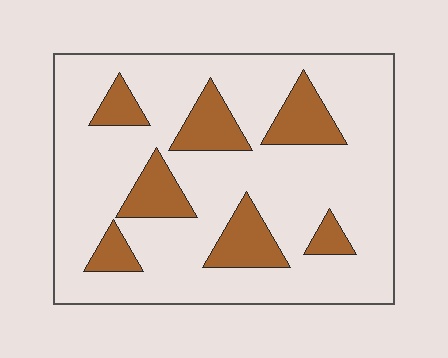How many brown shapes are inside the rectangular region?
7.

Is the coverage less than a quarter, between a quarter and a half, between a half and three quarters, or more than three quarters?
Less than a quarter.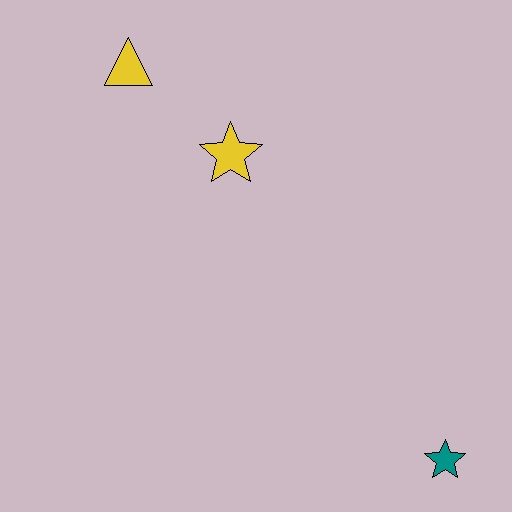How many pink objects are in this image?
There are no pink objects.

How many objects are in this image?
There are 3 objects.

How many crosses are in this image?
There are no crosses.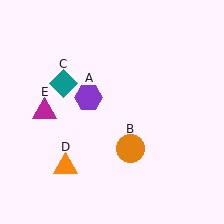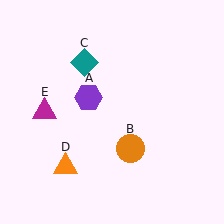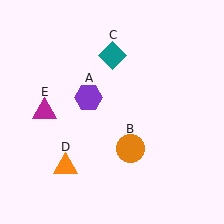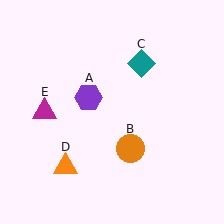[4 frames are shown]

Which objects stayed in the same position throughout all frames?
Purple hexagon (object A) and orange circle (object B) and orange triangle (object D) and magenta triangle (object E) remained stationary.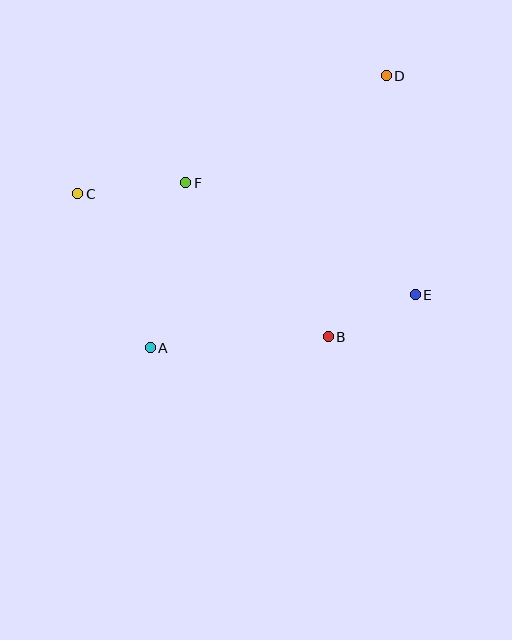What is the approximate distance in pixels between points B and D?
The distance between B and D is approximately 267 pixels.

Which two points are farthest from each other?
Points A and D are farthest from each other.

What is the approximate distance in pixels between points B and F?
The distance between B and F is approximately 210 pixels.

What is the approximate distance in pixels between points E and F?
The distance between E and F is approximately 255 pixels.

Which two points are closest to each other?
Points B and E are closest to each other.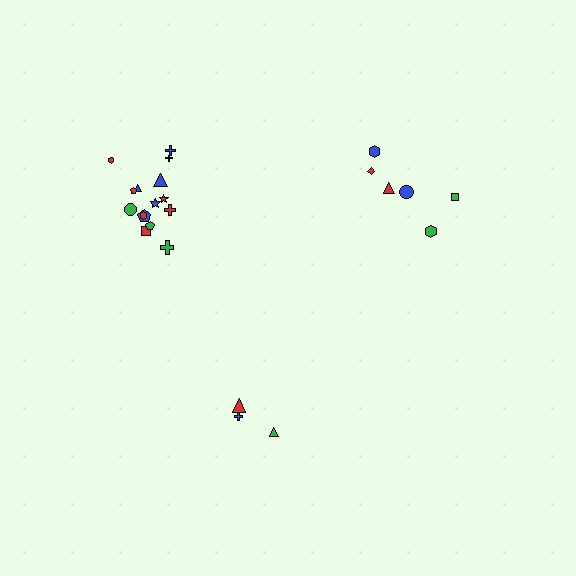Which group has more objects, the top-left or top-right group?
The top-left group.